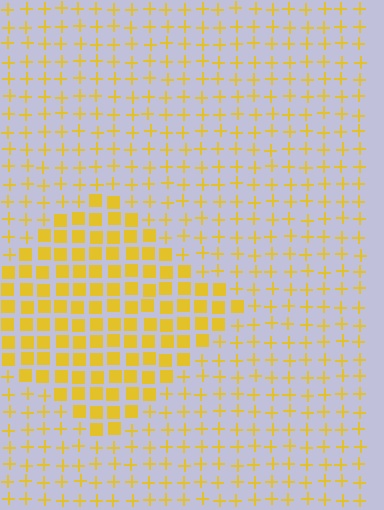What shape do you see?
I see a diamond.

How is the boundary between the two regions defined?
The boundary is defined by a change in element shape: squares inside vs. plus signs outside. All elements share the same color and spacing.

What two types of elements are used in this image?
The image uses squares inside the diamond region and plus signs outside it.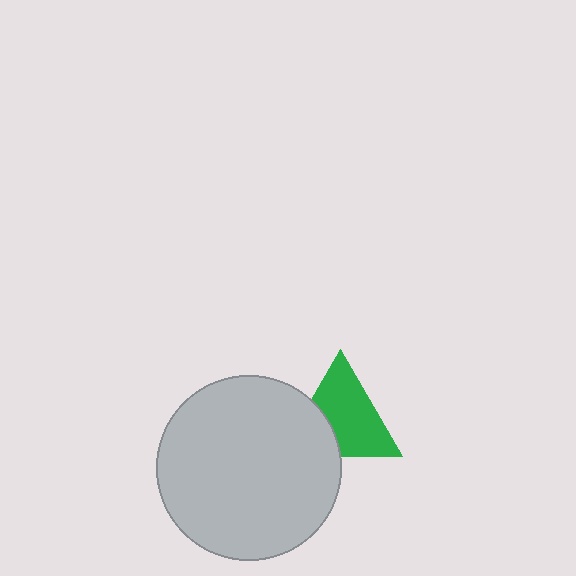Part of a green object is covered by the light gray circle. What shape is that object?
It is a triangle.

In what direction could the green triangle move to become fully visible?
The green triangle could move right. That would shift it out from behind the light gray circle entirely.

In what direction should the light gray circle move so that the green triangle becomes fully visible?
The light gray circle should move left. That is the shortest direction to clear the overlap and leave the green triangle fully visible.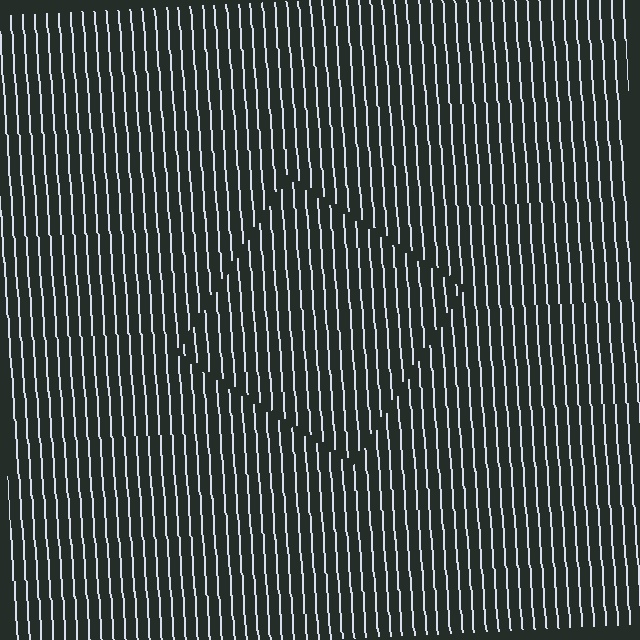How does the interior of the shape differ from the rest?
The interior of the shape contains the same grating, shifted by half a period — the contour is defined by the phase discontinuity where line-ends from the inner and outer gratings abut.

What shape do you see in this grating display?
An illusory square. The interior of the shape contains the same grating, shifted by half a period — the contour is defined by the phase discontinuity where line-ends from the inner and outer gratings abut.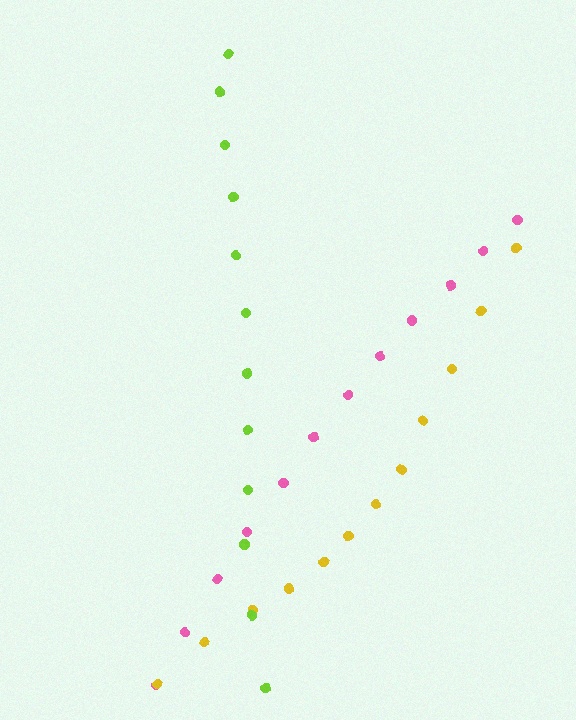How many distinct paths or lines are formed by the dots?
There are 3 distinct paths.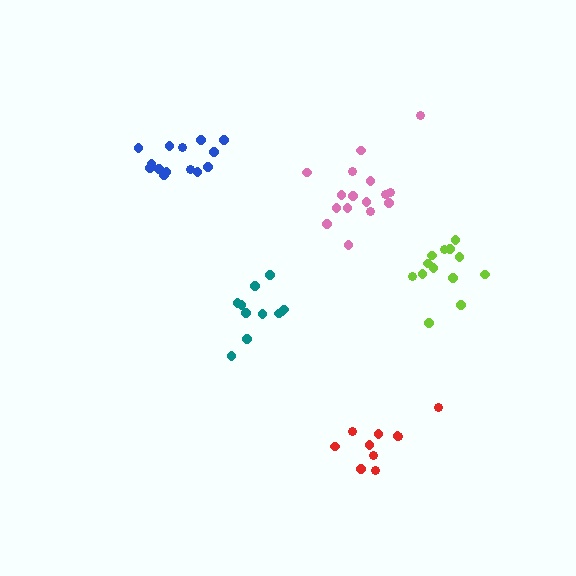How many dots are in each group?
Group 1: 13 dots, Group 2: 11 dots, Group 3: 16 dots, Group 4: 10 dots, Group 5: 14 dots (64 total).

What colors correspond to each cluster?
The clusters are colored: lime, teal, pink, red, blue.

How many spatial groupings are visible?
There are 5 spatial groupings.